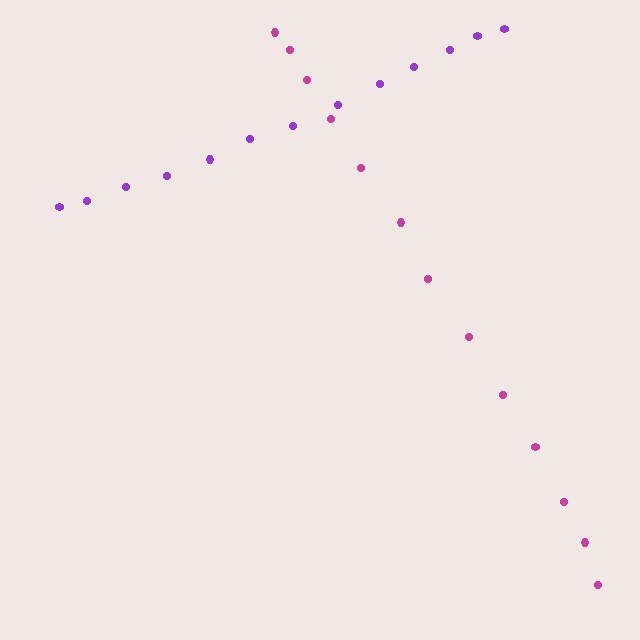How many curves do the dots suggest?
There are 2 distinct paths.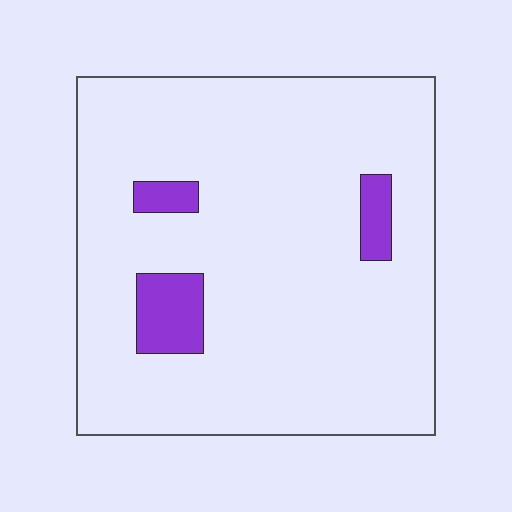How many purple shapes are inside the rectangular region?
3.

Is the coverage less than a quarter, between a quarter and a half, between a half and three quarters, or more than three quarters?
Less than a quarter.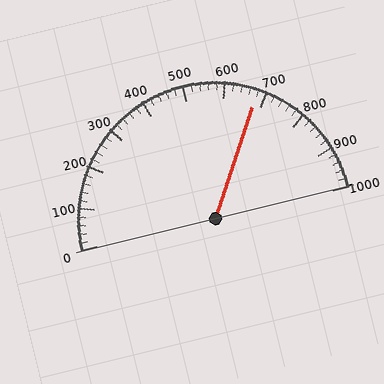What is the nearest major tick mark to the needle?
The nearest major tick mark is 700.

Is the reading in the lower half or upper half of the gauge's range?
The reading is in the upper half of the range (0 to 1000).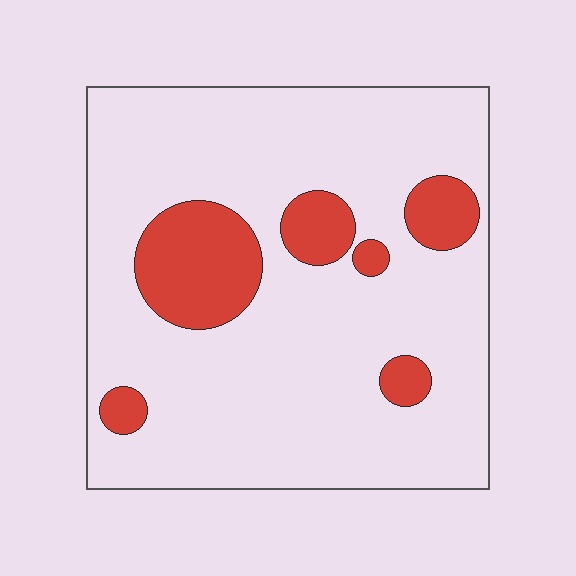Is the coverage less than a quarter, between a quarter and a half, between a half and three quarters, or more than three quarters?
Less than a quarter.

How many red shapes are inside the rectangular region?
6.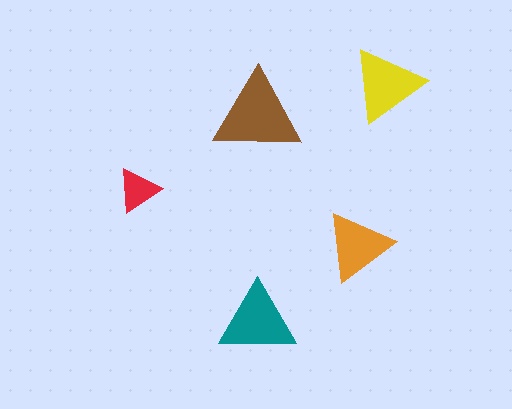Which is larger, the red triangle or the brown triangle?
The brown one.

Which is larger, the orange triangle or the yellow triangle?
The yellow one.